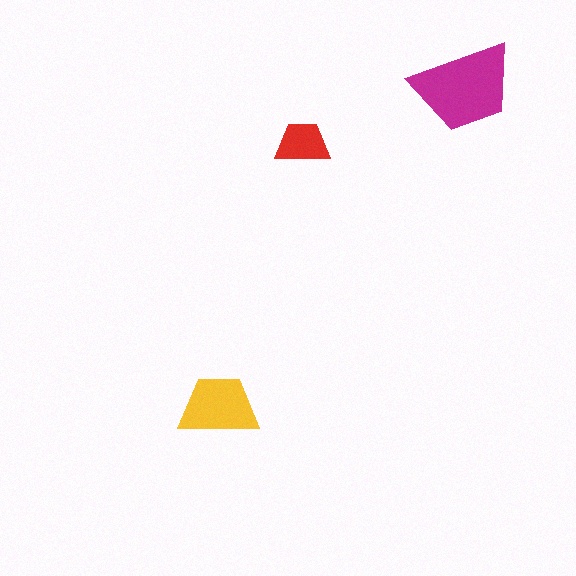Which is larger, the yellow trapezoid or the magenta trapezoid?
The magenta one.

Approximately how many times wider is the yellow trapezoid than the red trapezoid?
About 1.5 times wider.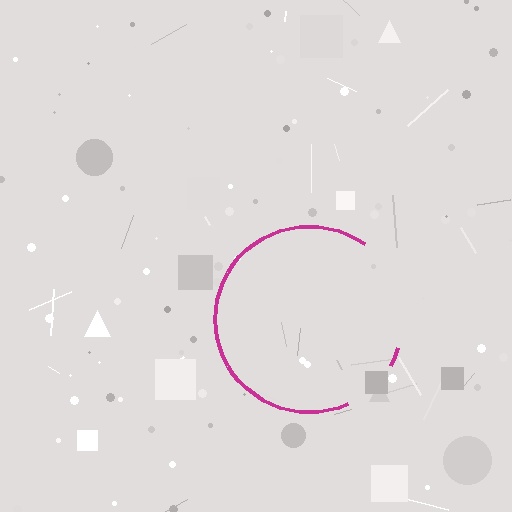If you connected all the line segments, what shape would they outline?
They would outline a circle.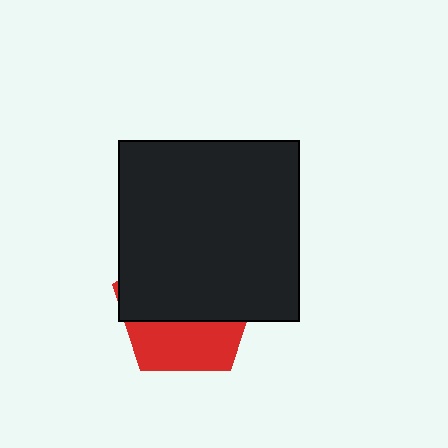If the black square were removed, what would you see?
You would see the complete red pentagon.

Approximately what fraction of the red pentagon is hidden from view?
Roughly 62% of the red pentagon is hidden behind the black square.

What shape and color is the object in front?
The object in front is a black square.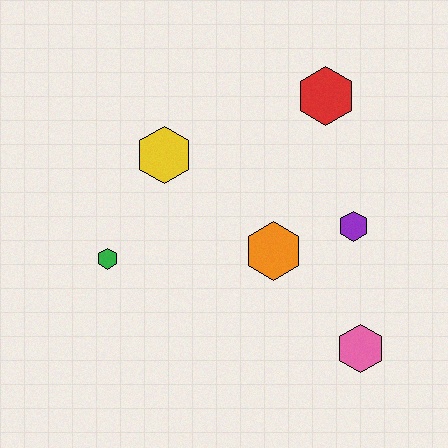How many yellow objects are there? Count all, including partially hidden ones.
There is 1 yellow object.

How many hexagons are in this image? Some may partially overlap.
There are 6 hexagons.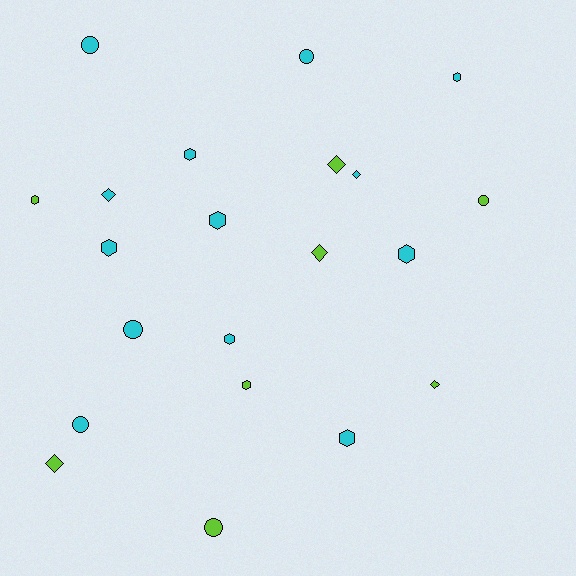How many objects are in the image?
There are 21 objects.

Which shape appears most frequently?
Hexagon, with 9 objects.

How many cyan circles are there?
There are 4 cyan circles.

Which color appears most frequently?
Cyan, with 13 objects.